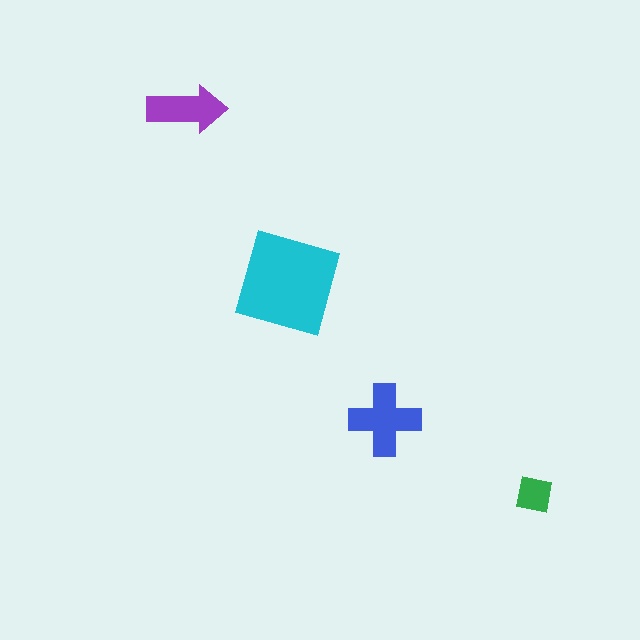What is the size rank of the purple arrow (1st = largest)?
3rd.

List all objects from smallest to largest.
The green square, the purple arrow, the blue cross, the cyan square.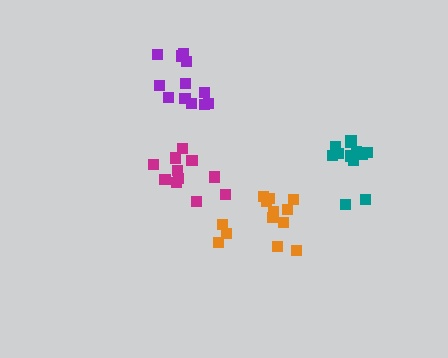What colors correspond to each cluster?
The clusters are colored: magenta, orange, purple, teal.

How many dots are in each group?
Group 1: 11 dots, Group 2: 13 dots, Group 3: 12 dots, Group 4: 13 dots (49 total).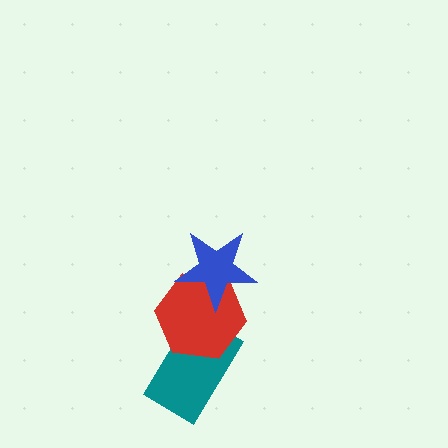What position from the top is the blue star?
The blue star is 1st from the top.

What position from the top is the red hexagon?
The red hexagon is 2nd from the top.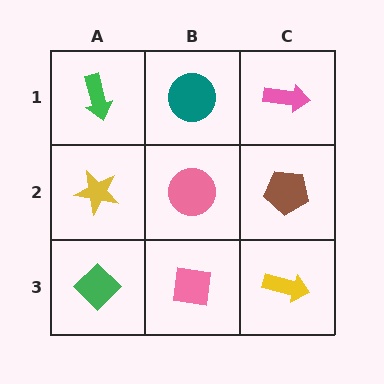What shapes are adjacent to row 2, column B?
A teal circle (row 1, column B), a pink square (row 3, column B), a yellow star (row 2, column A), a brown pentagon (row 2, column C).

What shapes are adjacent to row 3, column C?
A brown pentagon (row 2, column C), a pink square (row 3, column B).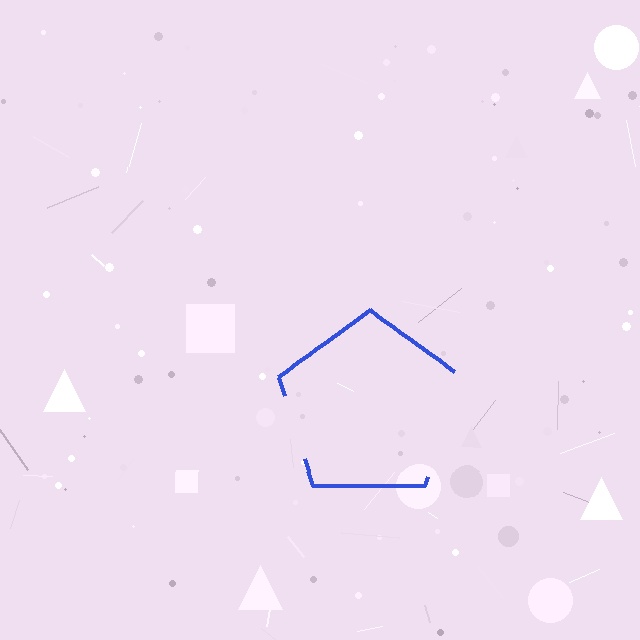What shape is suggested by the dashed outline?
The dashed outline suggests a pentagon.